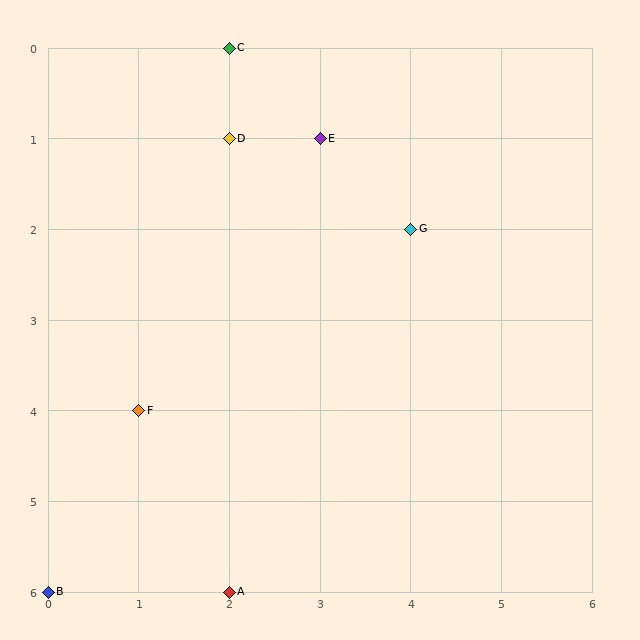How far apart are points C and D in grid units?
Points C and D are 1 row apart.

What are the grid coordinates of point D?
Point D is at grid coordinates (2, 1).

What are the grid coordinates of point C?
Point C is at grid coordinates (2, 0).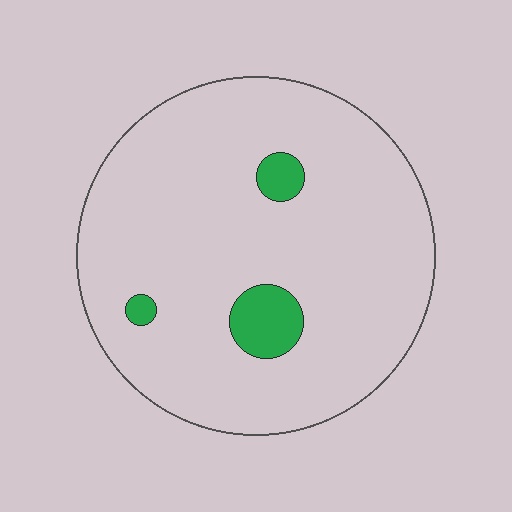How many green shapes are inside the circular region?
3.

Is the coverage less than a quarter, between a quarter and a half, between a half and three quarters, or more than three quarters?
Less than a quarter.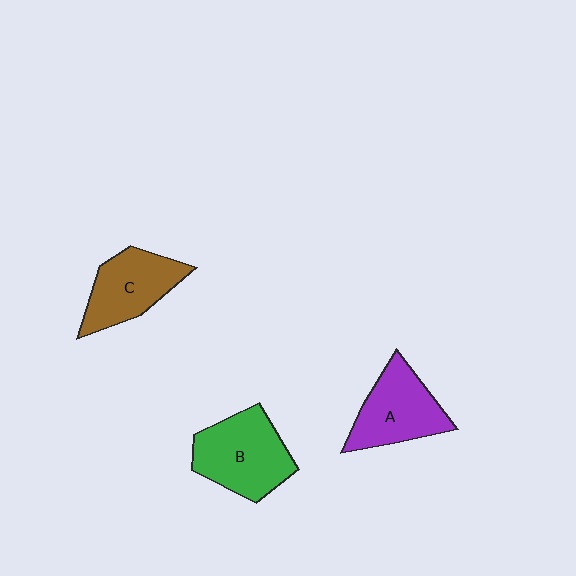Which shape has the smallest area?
Shape C (brown).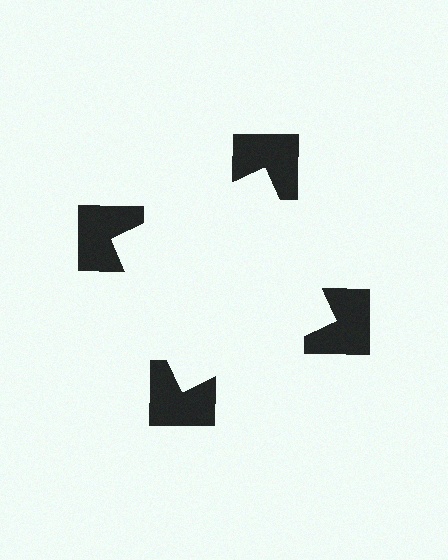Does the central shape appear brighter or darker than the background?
It typically appears slightly brighter than the background, even though no actual brightness change is drawn.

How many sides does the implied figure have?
4 sides.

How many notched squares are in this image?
There are 4 — one at each vertex of the illusory square.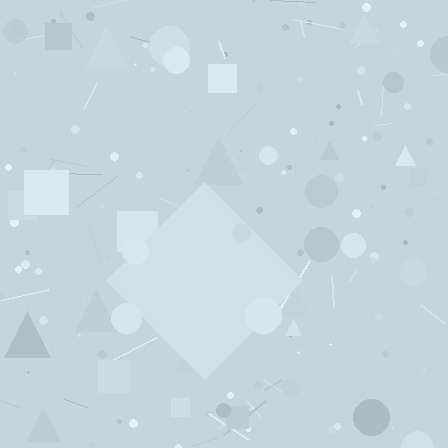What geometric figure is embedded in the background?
A diamond is embedded in the background.